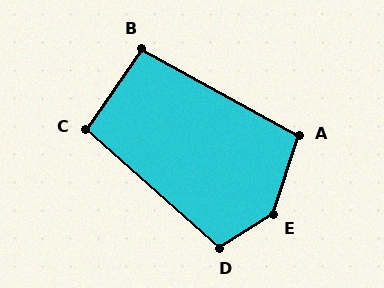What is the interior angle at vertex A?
Approximately 101 degrees (obtuse).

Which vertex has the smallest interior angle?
B, at approximately 96 degrees.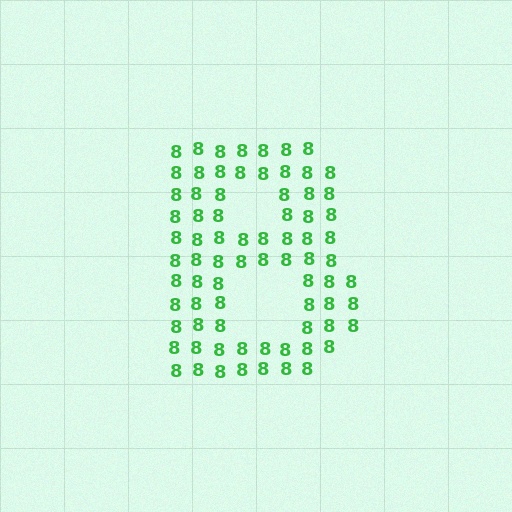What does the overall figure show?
The overall figure shows the letter B.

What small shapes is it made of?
It is made of small digit 8's.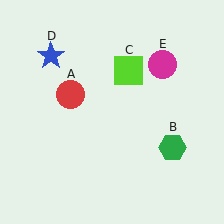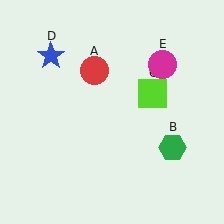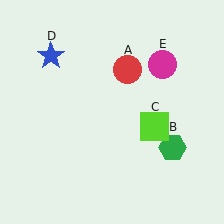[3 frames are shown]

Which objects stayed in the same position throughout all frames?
Green hexagon (object B) and blue star (object D) and magenta circle (object E) remained stationary.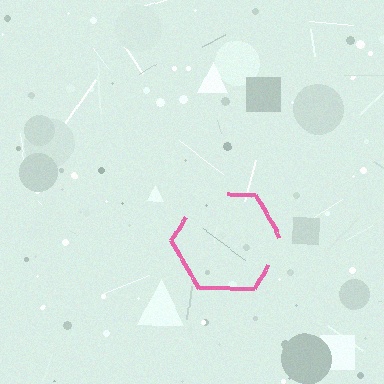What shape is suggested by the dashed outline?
The dashed outline suggests a hexagon.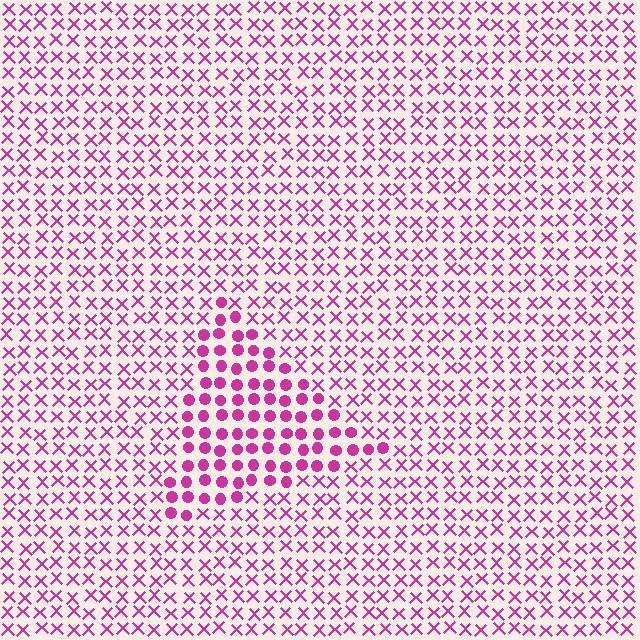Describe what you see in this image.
The image is filled with small magenta elements arranged in a uniform grid. A triangle-shaped region contains circles, while the surrounding area contains X marks. The boundary is defined purely by the change in element shape.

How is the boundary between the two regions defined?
The boundary is defined by a change in element shape: circles inside vs. X marks outside. All elements share the same color and spacing.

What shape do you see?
I see a triangle.